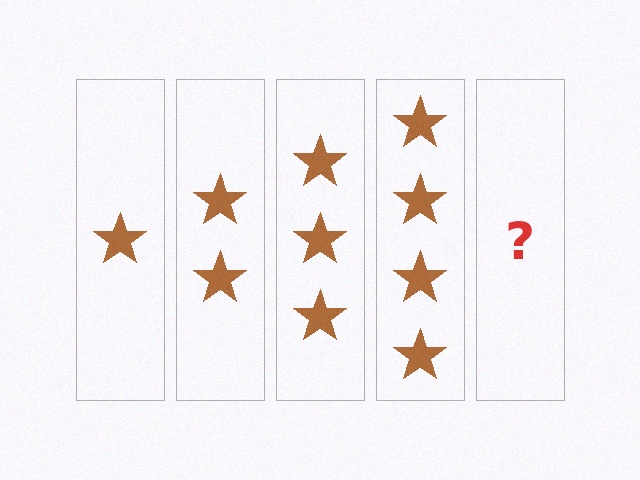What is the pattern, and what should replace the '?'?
The pattern is that each step adds one more star. The '?' should be 5 stars.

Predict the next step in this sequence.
The next step is 5 stars.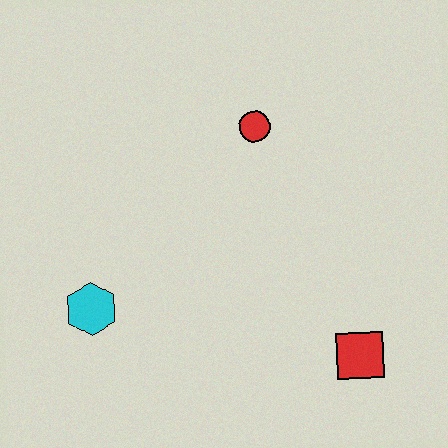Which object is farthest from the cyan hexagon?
The red square is farthest from the cyan hexagon.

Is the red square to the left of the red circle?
No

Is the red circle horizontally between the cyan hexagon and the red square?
Yes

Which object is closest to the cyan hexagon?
The red circle is closest to the cyan hexagon.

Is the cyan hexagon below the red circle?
Yes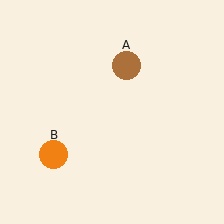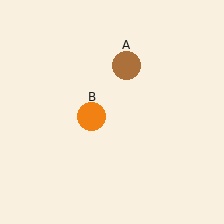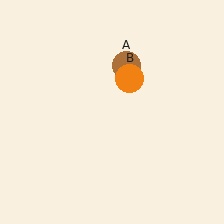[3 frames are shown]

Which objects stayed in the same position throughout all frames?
Brown circle (object A) remained stationary.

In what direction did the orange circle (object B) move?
The orange circle (object B) moved up and to the right.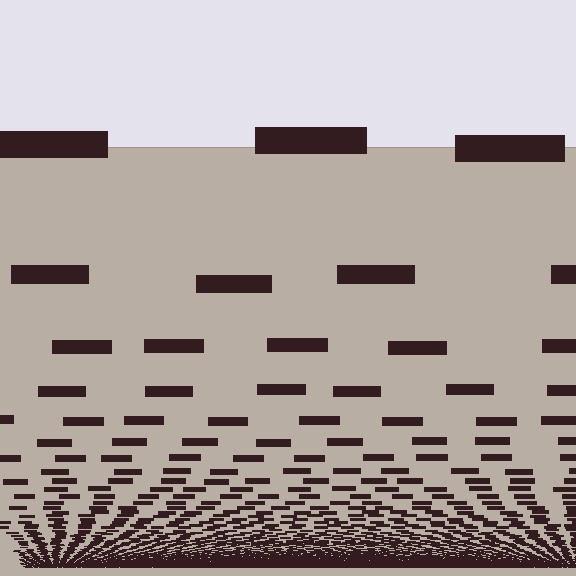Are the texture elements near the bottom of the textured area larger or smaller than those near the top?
Smaller. The gradient is inverted — elements near the bottom are smaller and denser.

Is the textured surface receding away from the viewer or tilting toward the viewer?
The surface appears to tilt toward the viewer. Texture elements get larger and sparser toward the top.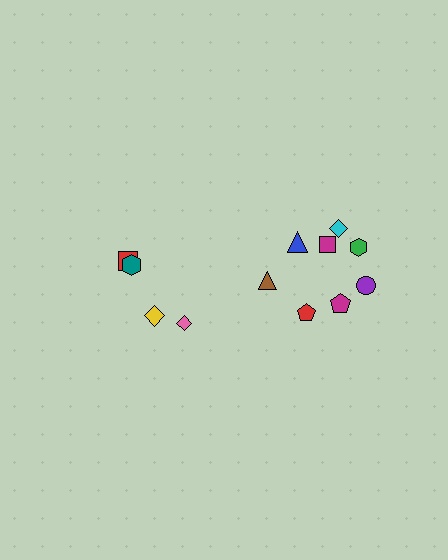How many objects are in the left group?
There are 4 objects.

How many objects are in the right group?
There are 8 objects.